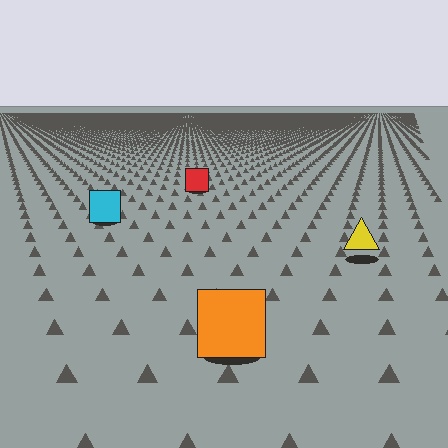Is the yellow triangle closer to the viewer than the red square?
Yes. The yellow triangle is closer — you can tell from the texture gradient: the ground texture is coarser near it.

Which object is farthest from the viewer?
The red square is farthest from the viewer. It appears smaller and the ground texture around it is denser.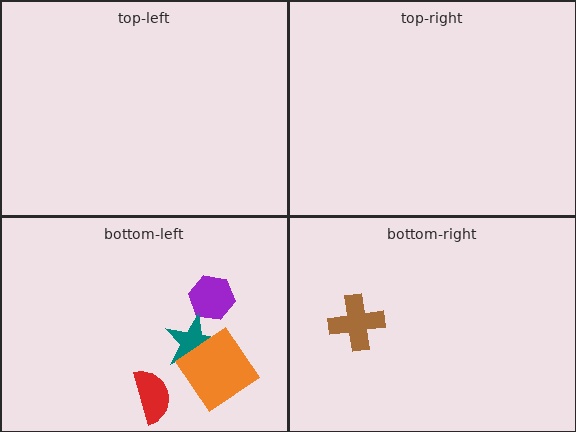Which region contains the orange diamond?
The bottom-left region.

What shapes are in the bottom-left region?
The purple hexagon, the red semicircle, the teal star, the orange diamond.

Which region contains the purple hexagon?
The bottom-left region.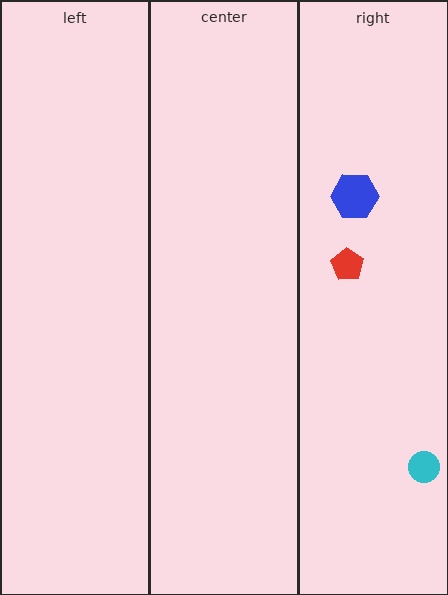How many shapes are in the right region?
3.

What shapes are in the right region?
The red pentagon, the cyan circle, the blue hexagon.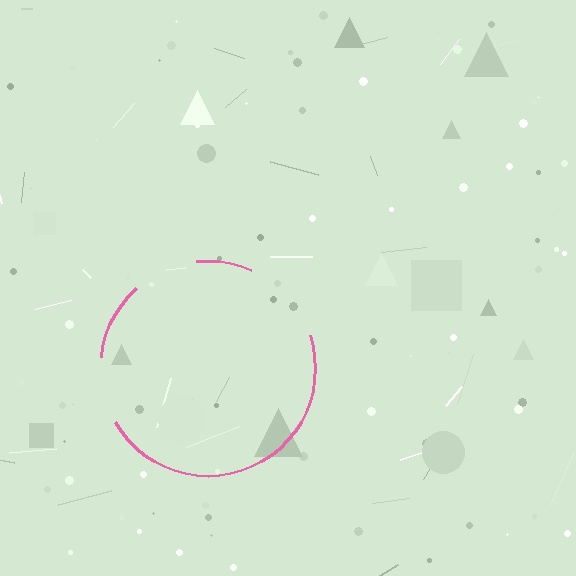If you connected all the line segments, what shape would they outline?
They would outline a circle.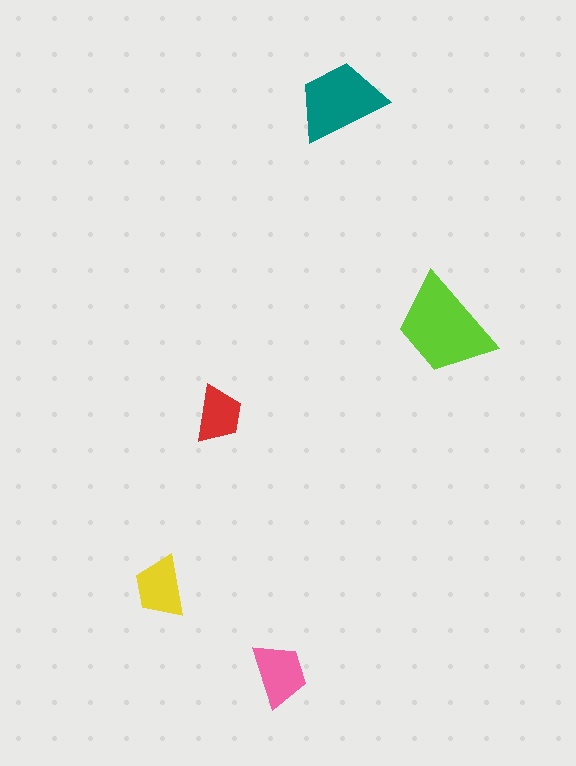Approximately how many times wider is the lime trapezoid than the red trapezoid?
About 2 times wider.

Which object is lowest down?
The pink trapezoid is bottommost.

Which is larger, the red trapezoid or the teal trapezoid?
The teal one.